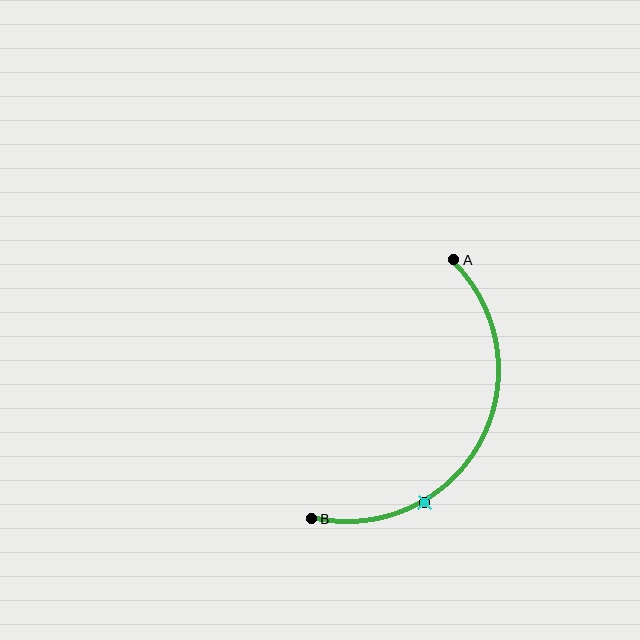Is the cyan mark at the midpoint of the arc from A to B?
No. The cyan mark lies on the arc but is closer to endpoint B. The arc midpoint would be at the point on the curve equidistant along the arc from both A and B.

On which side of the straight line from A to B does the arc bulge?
The arc bulges to the right of the straight line connecting A and B.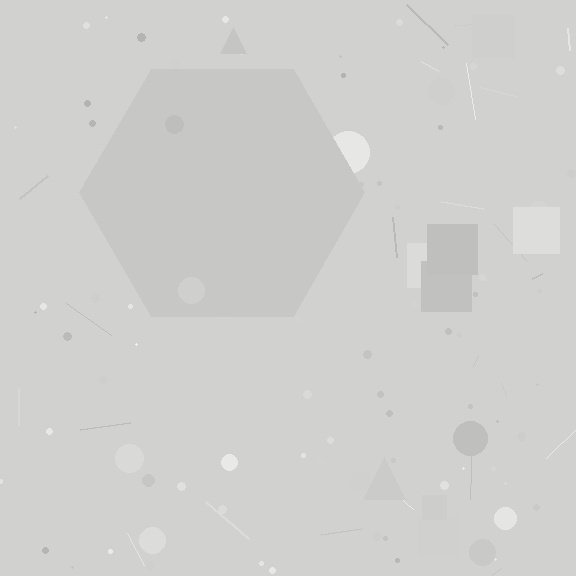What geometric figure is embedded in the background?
A hexagon is embedded in the background.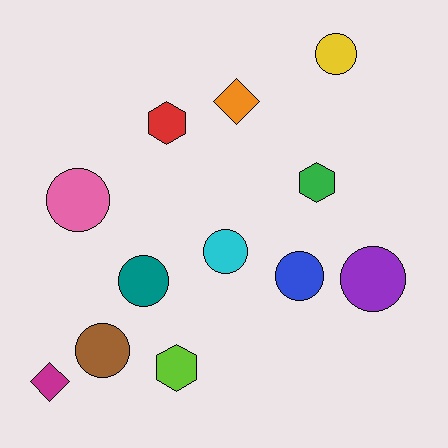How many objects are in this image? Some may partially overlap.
There are 12 objects.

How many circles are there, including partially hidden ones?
There are 7 circles.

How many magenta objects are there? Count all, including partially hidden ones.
There is 1 magenta object.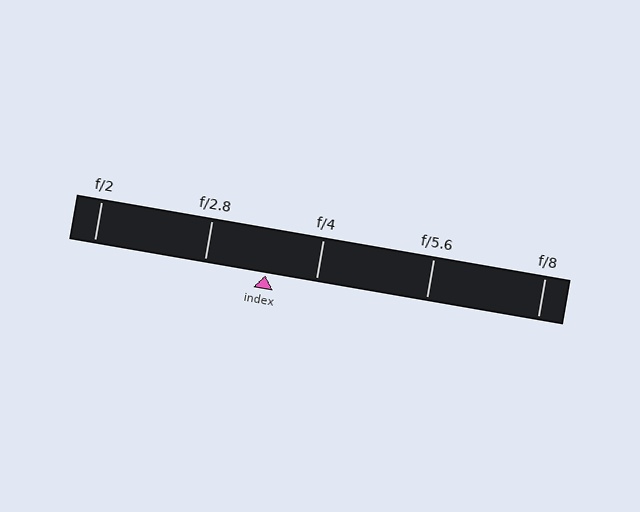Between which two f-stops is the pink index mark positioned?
The index mark is between f/2.8 and f/4.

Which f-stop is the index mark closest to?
The index mark is closest to f/4.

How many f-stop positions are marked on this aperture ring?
There are 5 f-stop positions marked.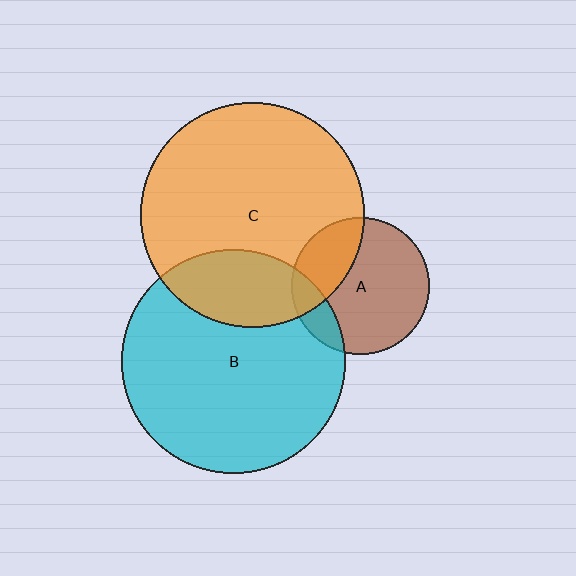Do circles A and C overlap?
Yes.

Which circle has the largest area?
Circle C (orange).